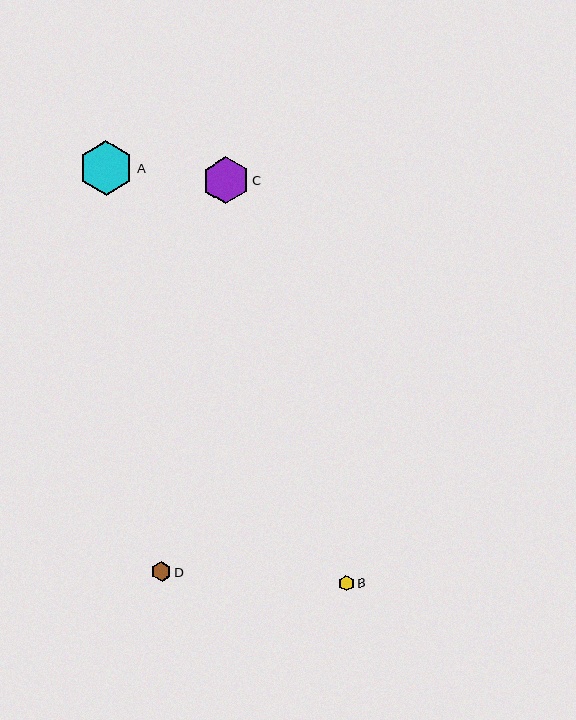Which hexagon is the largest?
Hexagon A is the largest with a size of approximately 55 pixels.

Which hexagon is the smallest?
Hexagon B is the smallest with a size of approximately 16 pixels.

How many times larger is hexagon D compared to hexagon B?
Hexagon D is approximately 1.3 times the size of hexagon B.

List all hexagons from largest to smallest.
From largest to smallest: A, C, D, B.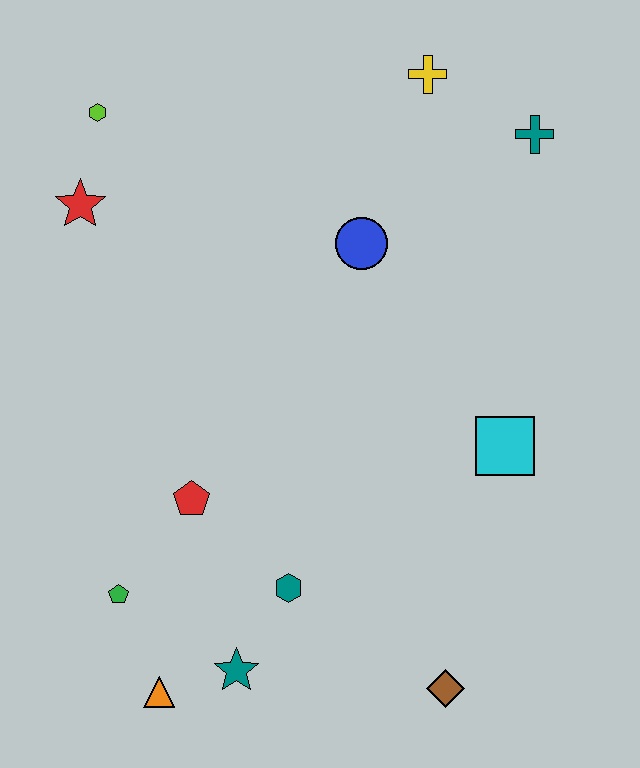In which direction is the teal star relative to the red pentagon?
The teal star is below the red pentagon.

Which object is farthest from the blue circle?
The orange triangle is farthest from the blue circle.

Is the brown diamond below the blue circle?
Yes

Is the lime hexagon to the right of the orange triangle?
No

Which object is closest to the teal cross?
The yellow cross is closest to the teal cross.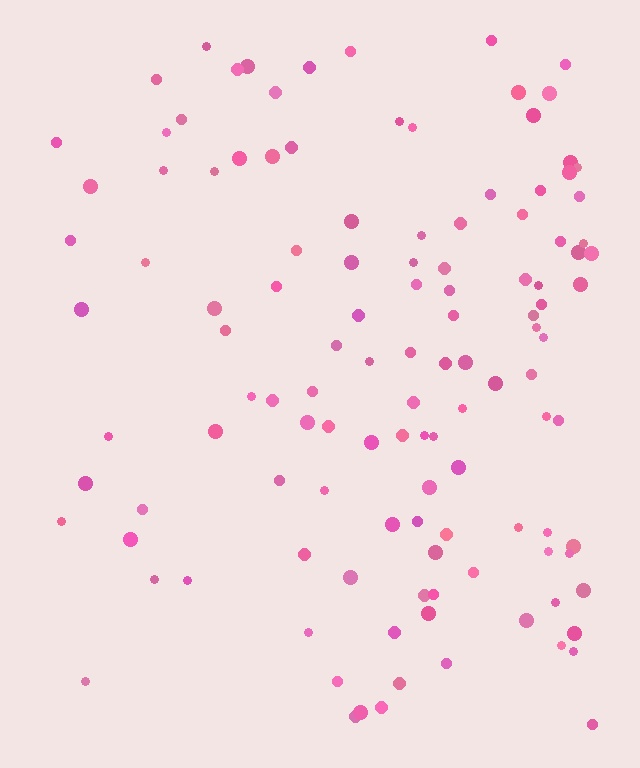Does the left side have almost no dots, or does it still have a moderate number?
Still a moderate number, just noticeably fewer than the right.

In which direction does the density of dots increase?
From left to right, with the right side densest.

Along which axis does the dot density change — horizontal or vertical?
Horizontal.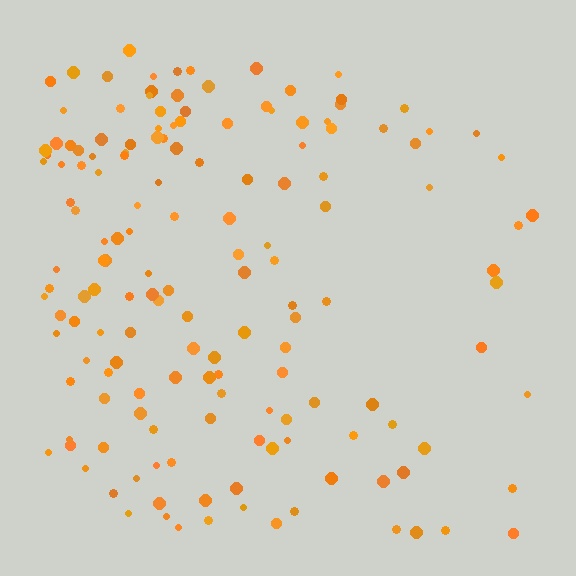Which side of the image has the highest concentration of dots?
The left.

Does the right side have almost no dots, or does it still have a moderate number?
Still a moderate number, just noticeably fewer than the left.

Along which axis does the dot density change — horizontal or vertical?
Horizontal.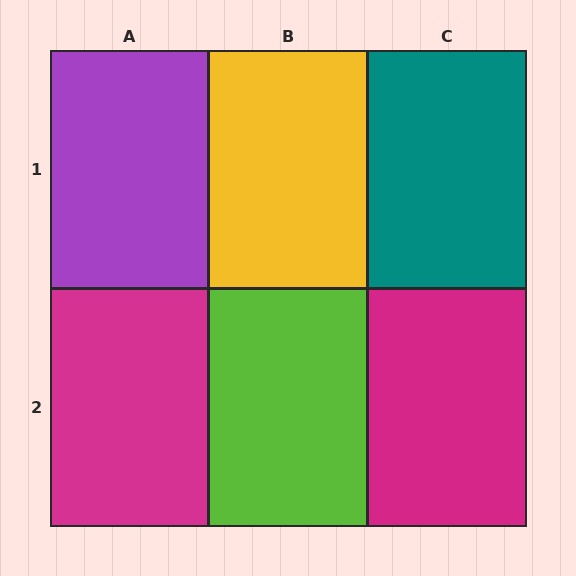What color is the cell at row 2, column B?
Lime.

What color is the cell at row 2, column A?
Magenta.